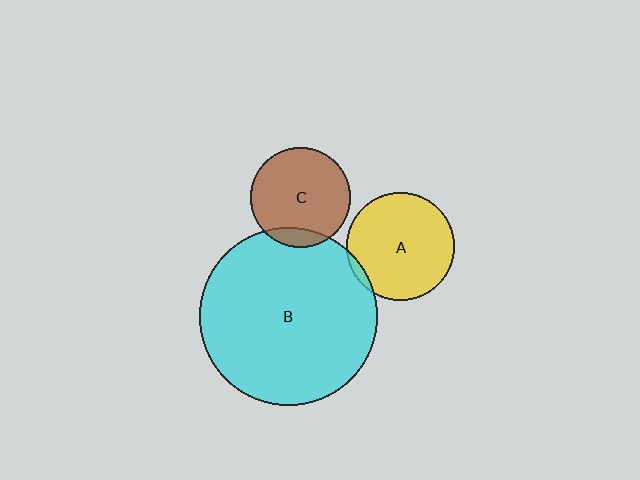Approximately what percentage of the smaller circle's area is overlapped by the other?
Approximately 5%.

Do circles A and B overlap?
Yes.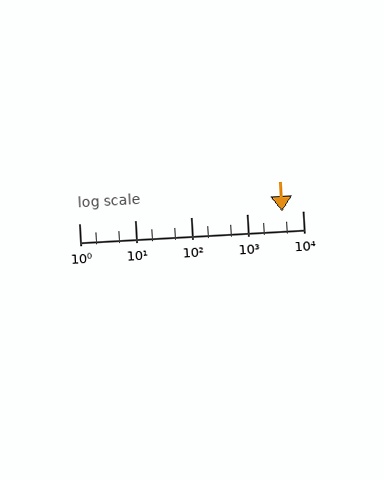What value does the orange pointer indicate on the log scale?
The pointer indicates approximately 4300.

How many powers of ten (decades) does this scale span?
The scale spans 4 decades, from 1 to 10000.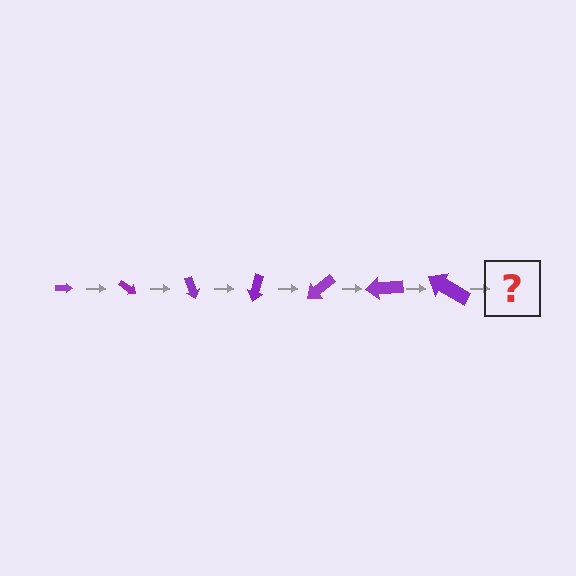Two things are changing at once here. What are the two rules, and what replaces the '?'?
The two rules are that the arrow grows larger each step and it rotates 35 degrees each step. The '?' should be an arrow, larger than the previous one and rotated 245 degrees from the start.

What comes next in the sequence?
The next element should be an arrow, larger than the previous one and rotated 245 degrees from the start.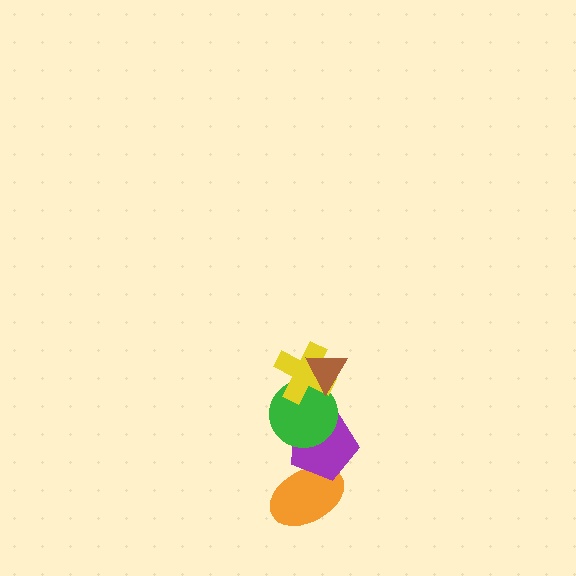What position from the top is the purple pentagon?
The purple pentagon is 4th from the top.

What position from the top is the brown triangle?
The brown triangle is 1st from the top.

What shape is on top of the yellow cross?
The brown triangle is on top of the yellow cross.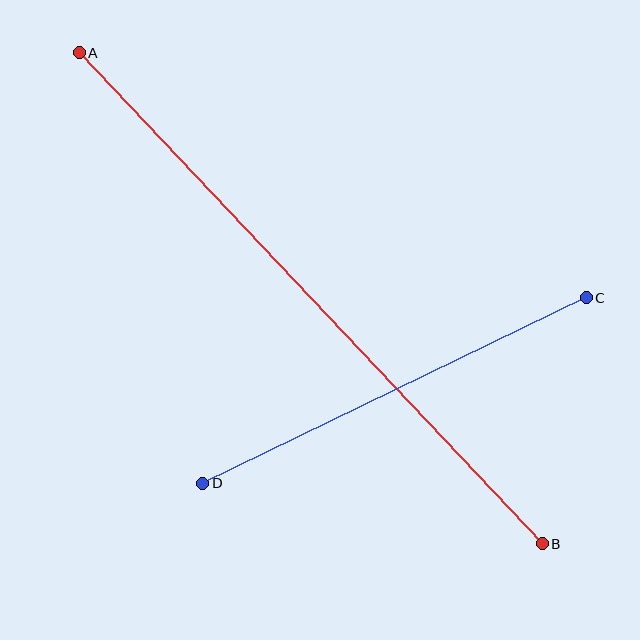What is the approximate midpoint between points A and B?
The midpoint is at approximately (311, 298) pixels.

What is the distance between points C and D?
The distance is approximately 426 pixels.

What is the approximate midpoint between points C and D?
The midpoint is at approximately (395, 391) pixels.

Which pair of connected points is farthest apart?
Points A and B are farthest apart.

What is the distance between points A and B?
The distance is approximately 675 pixels.